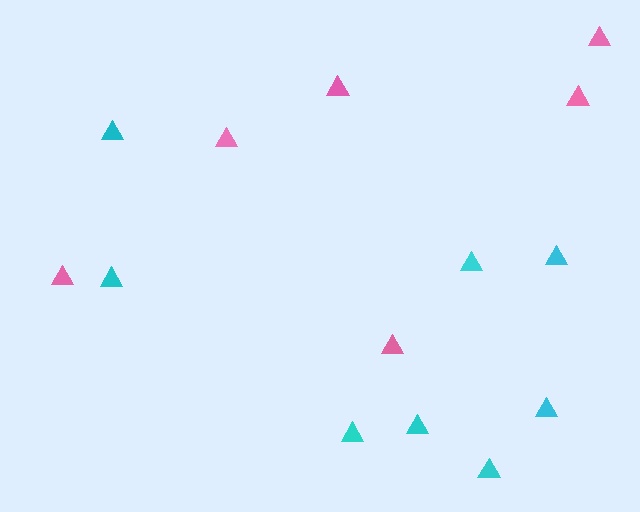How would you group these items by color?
There are 2 groups: one group of pink triangles (6) and one group of cyan triangles (8).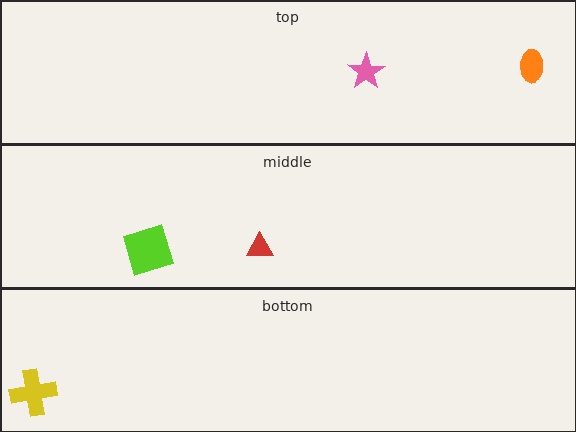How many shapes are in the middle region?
2.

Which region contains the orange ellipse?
The top region.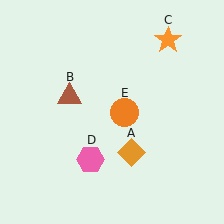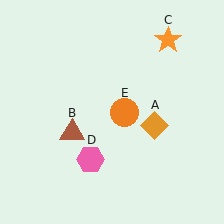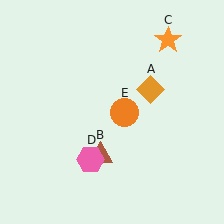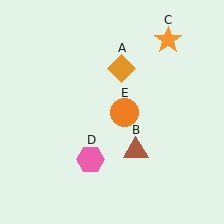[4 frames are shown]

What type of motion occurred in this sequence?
The orange diamond (object A), brown triangle (object B) rotated counterclockwise around the center of the scene.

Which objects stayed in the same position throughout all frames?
Orange star (object C) and pink hexagon (object D) and orange circle (object E) remained stationary.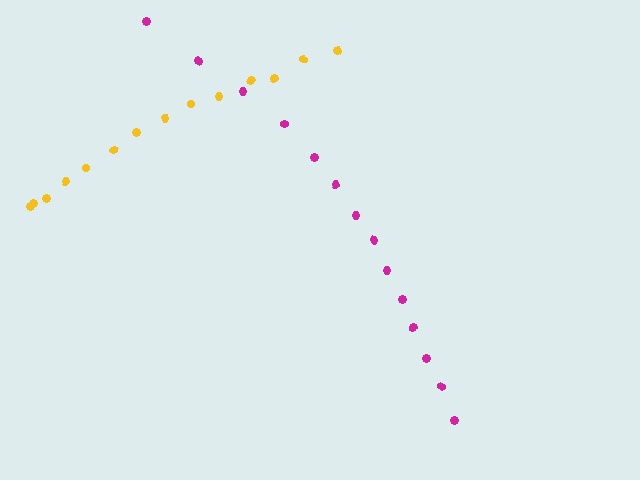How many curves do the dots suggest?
There are 2 distinct paths.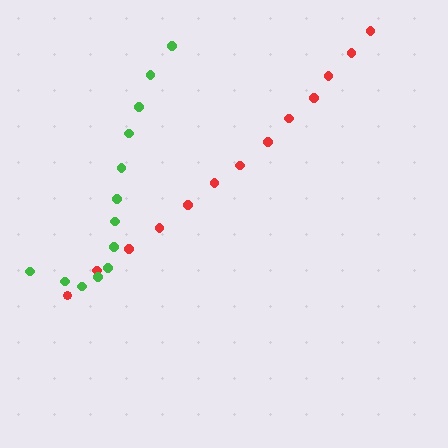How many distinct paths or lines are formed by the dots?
There are 2 distinct paths.